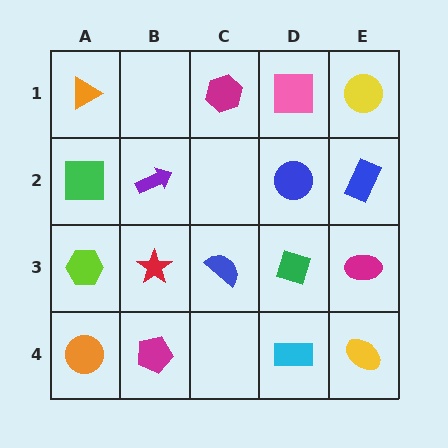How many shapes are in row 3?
5 shapes.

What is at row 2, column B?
A purple arrow.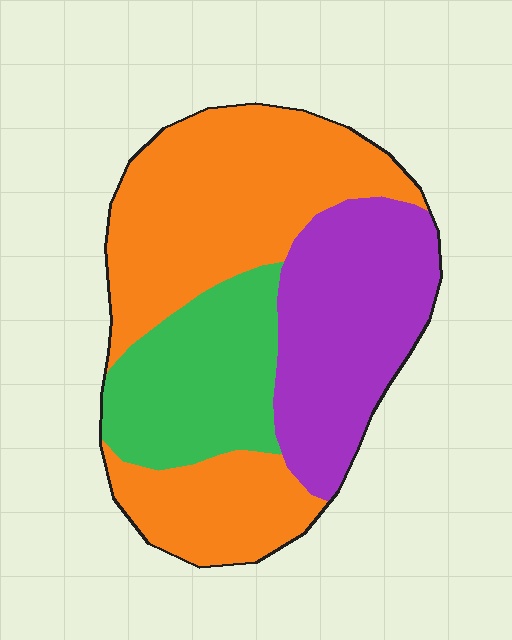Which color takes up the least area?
Green, at roughly 20%.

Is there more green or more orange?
Orange.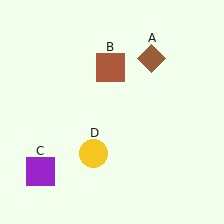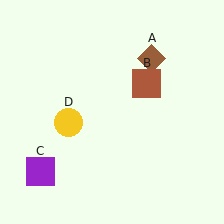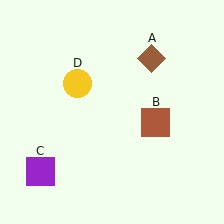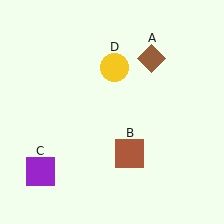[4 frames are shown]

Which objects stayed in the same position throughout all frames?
Brown diamond (object A) and purple square (object C) remained stationary.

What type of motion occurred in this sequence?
The brown square (object B), yellow circle (object D) rotated clockwise around the center of the scene.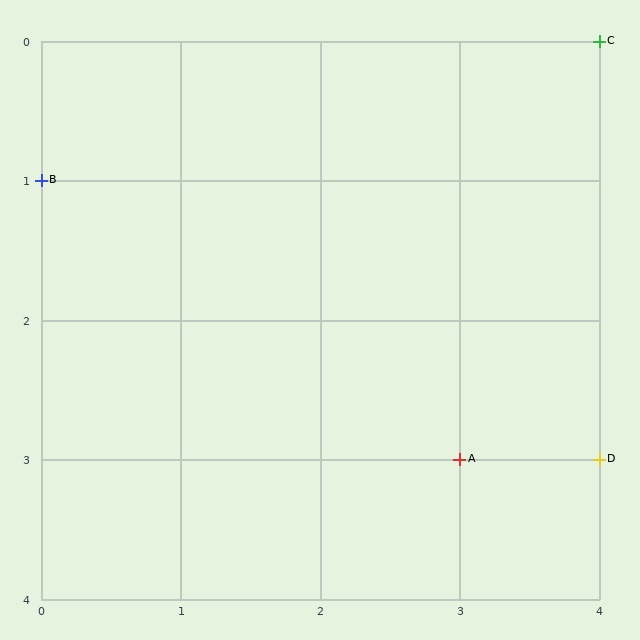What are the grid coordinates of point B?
Point B is at grid coordinates (0, 1).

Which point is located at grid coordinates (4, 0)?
Point C is at (4, 0).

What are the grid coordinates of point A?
Point A is at grid coordinates (3, 3).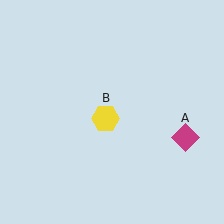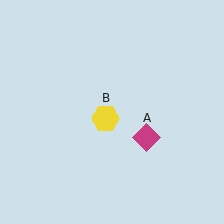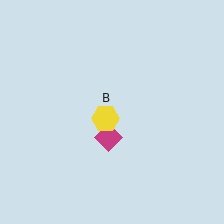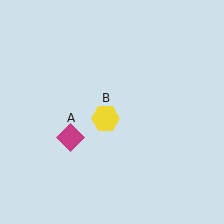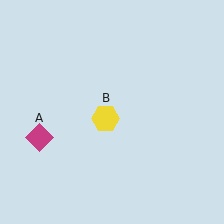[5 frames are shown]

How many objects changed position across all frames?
1 object changed position: magenta diamond (object A).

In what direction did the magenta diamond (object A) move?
The magenta diamond (object A) moved left.